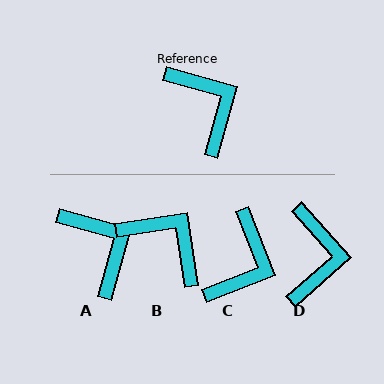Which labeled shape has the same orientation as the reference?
A.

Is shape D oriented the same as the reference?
No, it is off by about 33 degrees.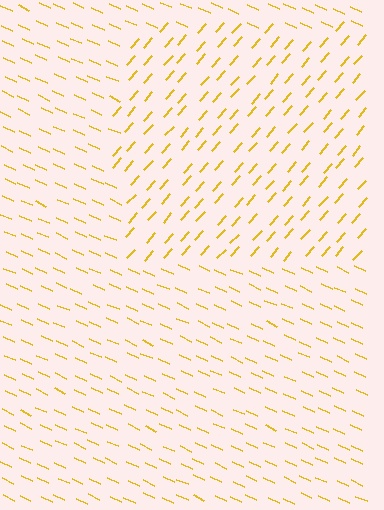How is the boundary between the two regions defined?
The boundary is defined purely by a change in line orientation (approximately 73 degrees difference). All lines are the same color and thickness.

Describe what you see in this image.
The image is filled with small yellow line segments. A rectangle region in the image has lines oriented differently from the surrounding lines, creating a visible texture boundary.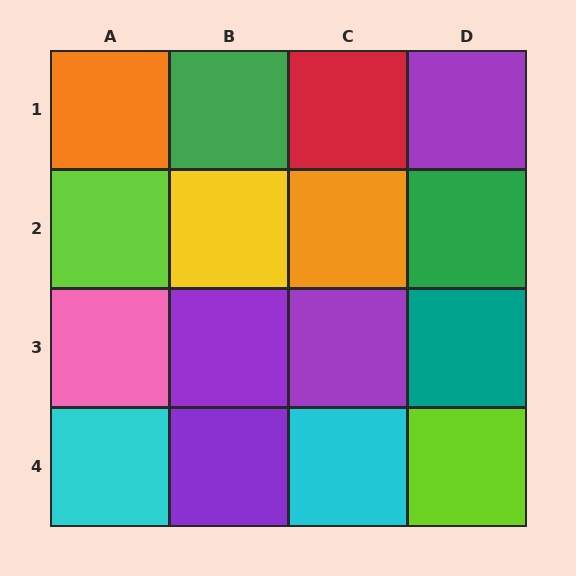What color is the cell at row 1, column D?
Purple.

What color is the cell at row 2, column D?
Green.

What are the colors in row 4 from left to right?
Cyan, purple, cyan, lime.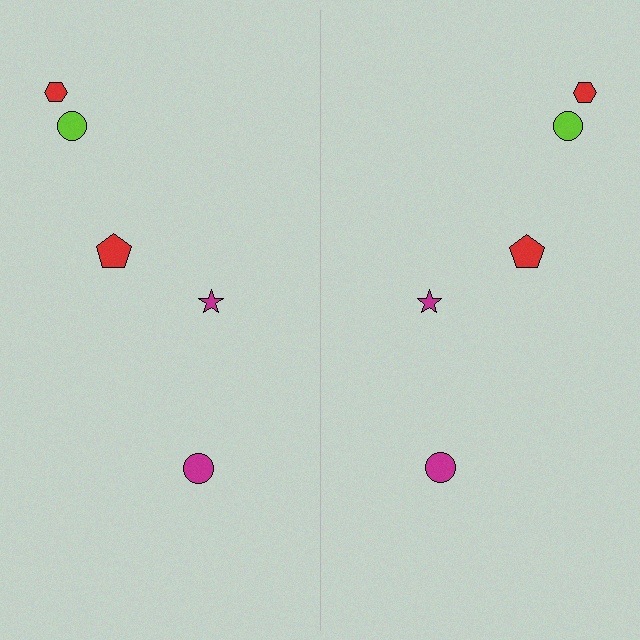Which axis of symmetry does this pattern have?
The pattern has a vertical axis of symmetry running through the center of the image.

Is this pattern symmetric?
Yes, this pattern has bilateral (reflection) symmetry.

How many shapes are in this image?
There are 10 shapes in this image.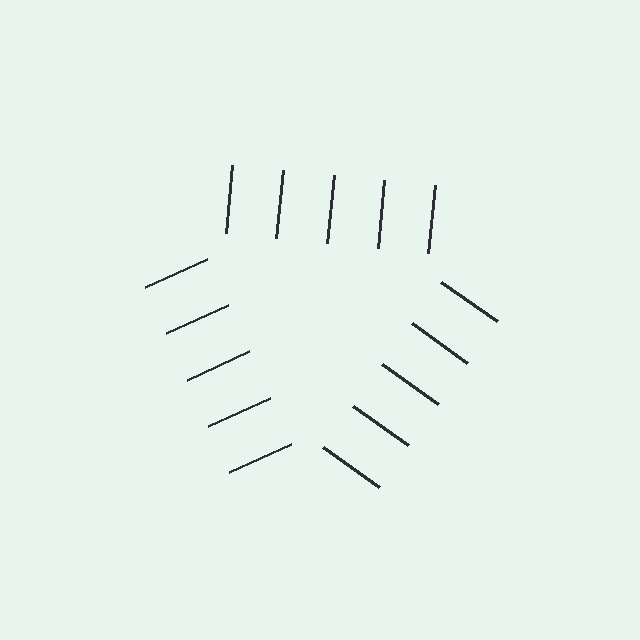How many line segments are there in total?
15 — 5 along each of the 3 edges.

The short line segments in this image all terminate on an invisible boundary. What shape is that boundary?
An illusory triangle — the line segments terminate on its edges but no continuous stroke is drawn.